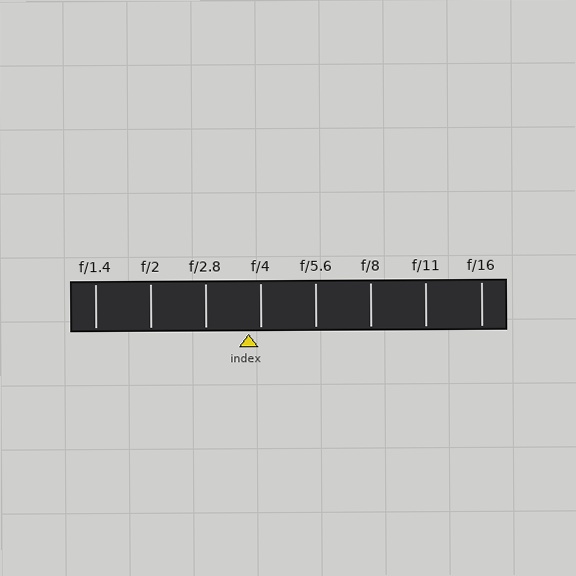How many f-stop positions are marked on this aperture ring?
There are 8 f-stop positions marked.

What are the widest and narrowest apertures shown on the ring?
The widest aperture shown is f/1.4 and the narrowest is f/16.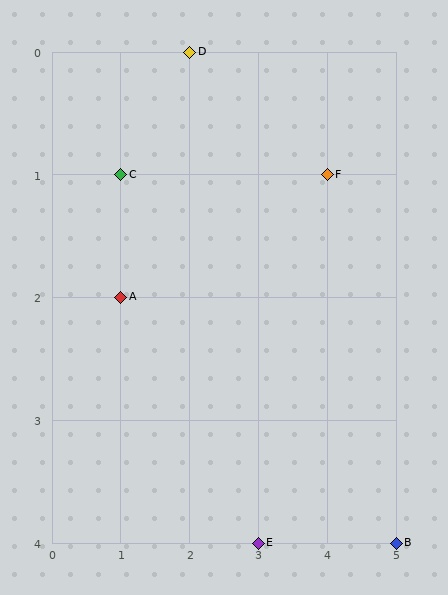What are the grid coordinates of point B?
Point B is at grid coordinates (5, 4).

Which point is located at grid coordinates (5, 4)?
Point B is at (5, 4).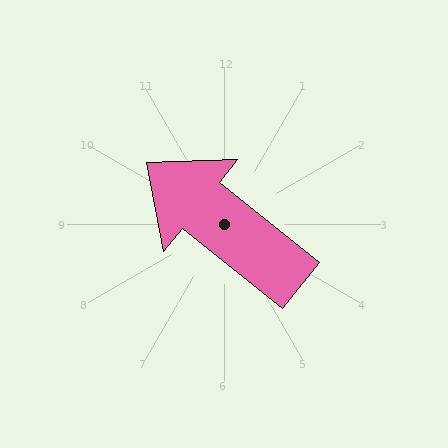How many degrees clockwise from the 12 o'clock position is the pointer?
Approximately 309 degrees.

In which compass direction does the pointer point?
Northwest.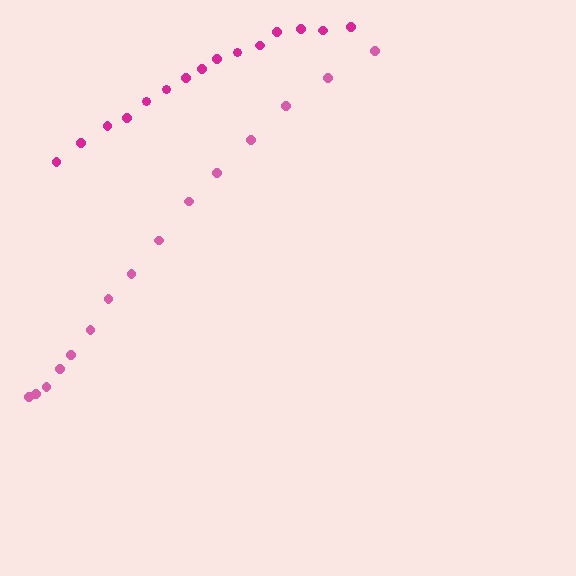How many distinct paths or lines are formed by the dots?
There are 2 distinct paths.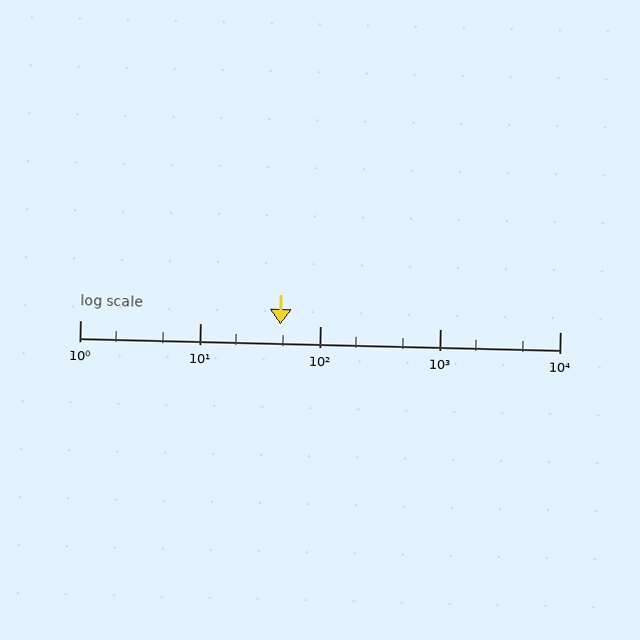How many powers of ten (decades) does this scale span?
The scale spans 4 decades, from 1 to 10000.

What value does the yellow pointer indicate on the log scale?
The pointer indicates approximately 47.